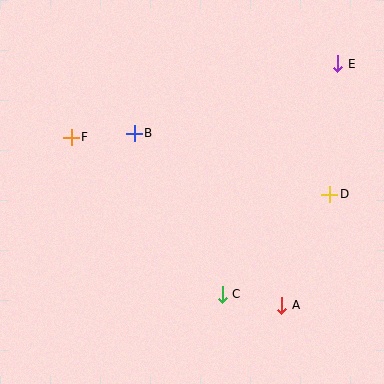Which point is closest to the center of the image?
Point B at (134, 133) is closest to the center.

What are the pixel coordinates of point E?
Point E is at (338, 64).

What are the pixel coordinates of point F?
Point F is at (71, 137).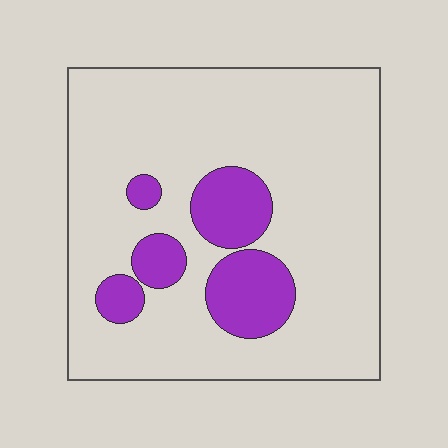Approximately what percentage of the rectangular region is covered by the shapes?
Approximately 15%.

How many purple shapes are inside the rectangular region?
5.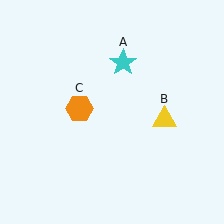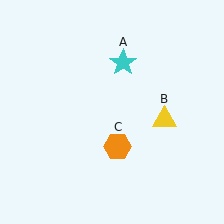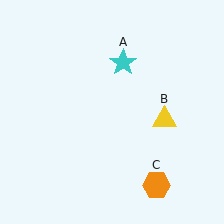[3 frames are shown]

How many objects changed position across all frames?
1 object changed position: orange hexagon (object C).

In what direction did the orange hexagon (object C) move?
The orange hexagon (object C) moved down and to the right.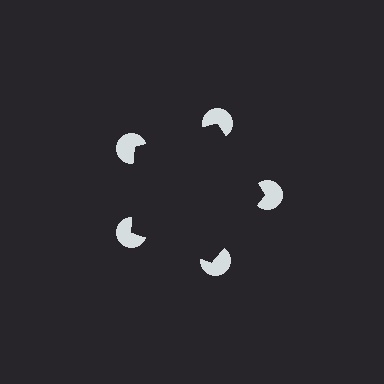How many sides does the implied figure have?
5 sides.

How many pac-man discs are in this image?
There are 5 — one at each vertex of the illusory pentagon.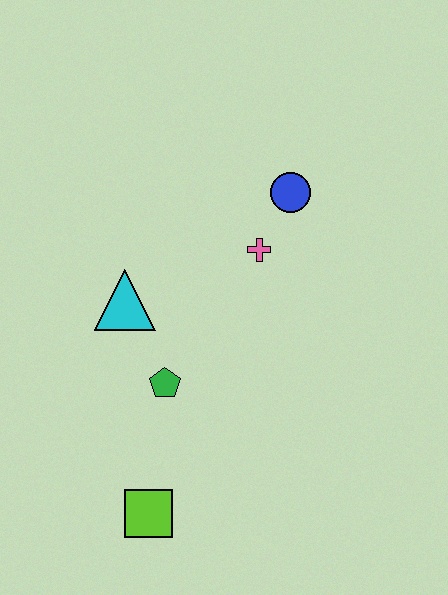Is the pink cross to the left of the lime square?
No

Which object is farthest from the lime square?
The blue circle is farthest from the lime square.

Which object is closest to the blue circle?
The pink cross is closest to the blue circle.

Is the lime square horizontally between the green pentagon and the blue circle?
No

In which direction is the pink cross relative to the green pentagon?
The pink cross is above the green pentagon.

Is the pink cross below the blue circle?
Yes